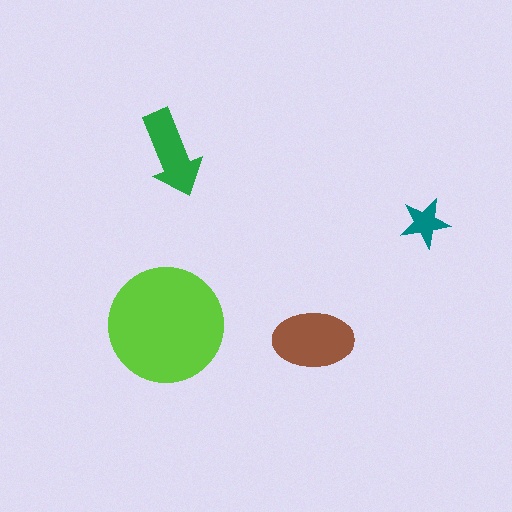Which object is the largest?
The lime circle.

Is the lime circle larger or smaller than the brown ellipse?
Larger.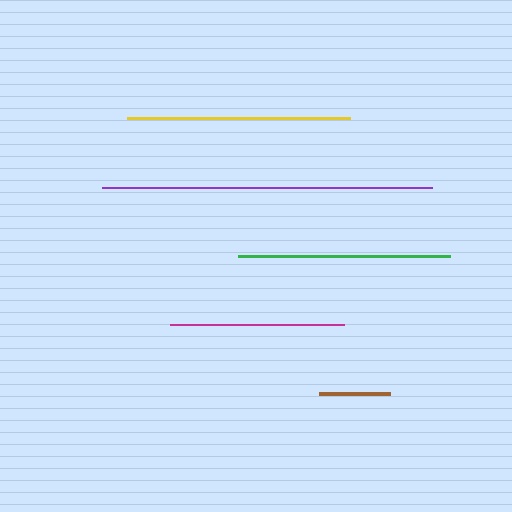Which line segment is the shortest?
The brown line is the shortest at approximately 71 pixels.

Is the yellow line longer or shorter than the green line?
The yellow line is longer than the green line.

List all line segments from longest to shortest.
From longest to shortest: purple, yellow, green, magenta, brown.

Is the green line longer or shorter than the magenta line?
The green line is longer than the magenta line.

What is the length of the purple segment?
The purple segment is approximately 330 pixels long.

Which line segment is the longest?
The purple line is the longest at approximately 330 pixels.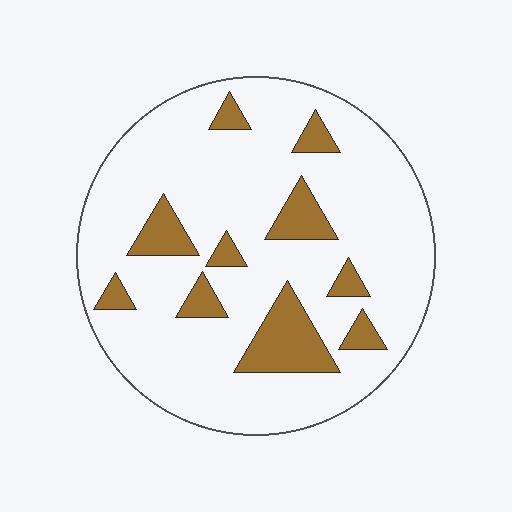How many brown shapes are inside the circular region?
10.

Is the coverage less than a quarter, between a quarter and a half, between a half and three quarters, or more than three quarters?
Less than a quarter.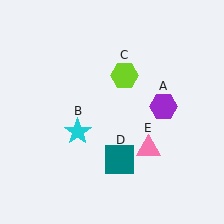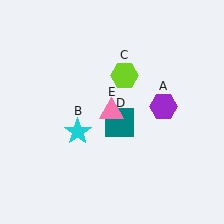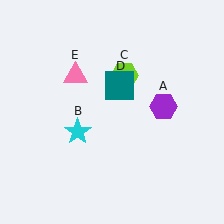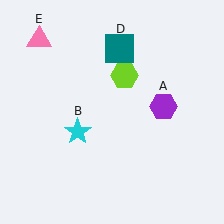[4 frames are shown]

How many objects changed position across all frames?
2 objects changed position: teal square (object D), pink triangle (object E).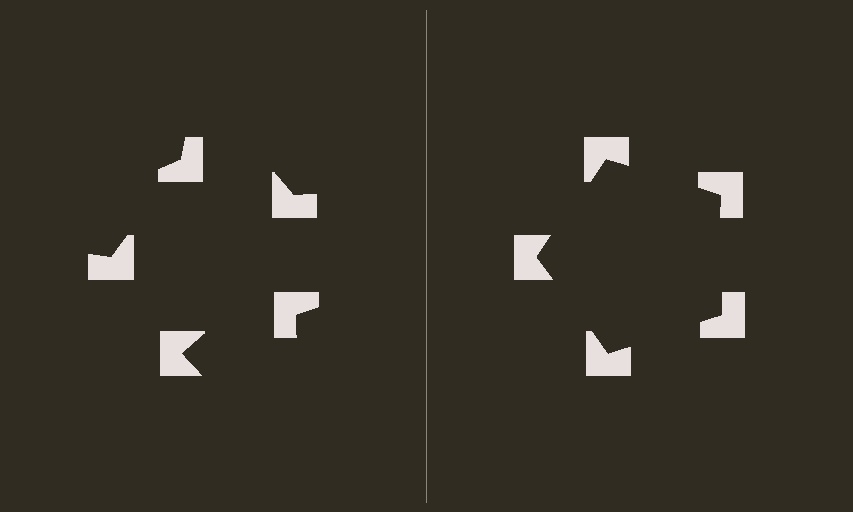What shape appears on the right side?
An illusory pentagon.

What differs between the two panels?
The notched squares are positioned identically on both sides; only the wedge orientations differ. On the right they align to a pentagon; on the left they are misaligned.